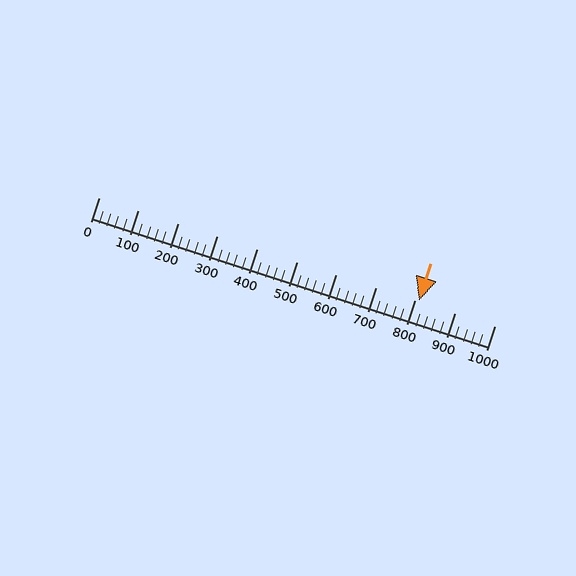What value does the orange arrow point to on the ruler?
The orange arrow points to approximately 810.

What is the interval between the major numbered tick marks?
The major tick marks are spaced 100 units apart.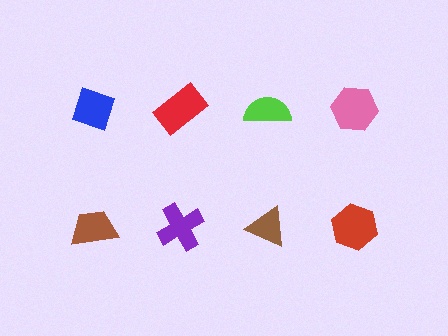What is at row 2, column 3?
A brown triangle.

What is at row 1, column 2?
A red rectangle.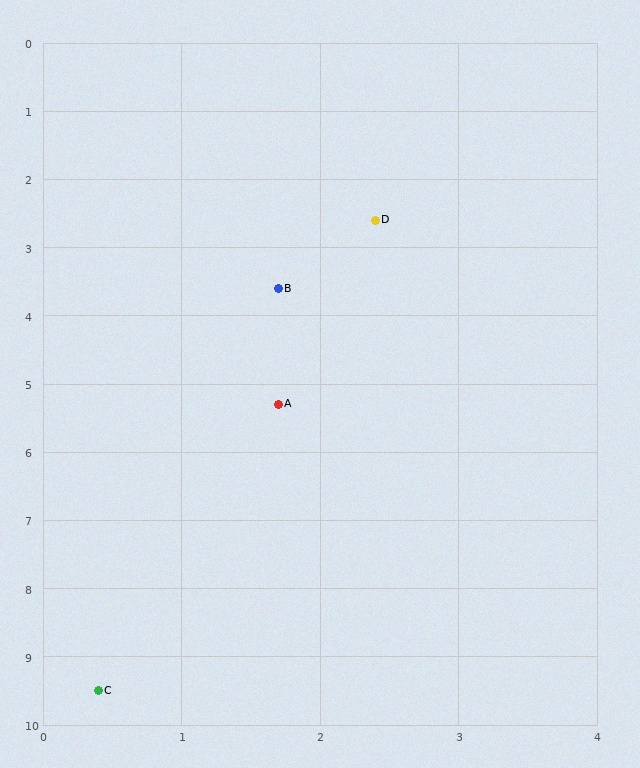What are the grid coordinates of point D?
Point D is at approximately (2.4, 2.6).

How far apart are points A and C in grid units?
Points A and C are about 4.4 grid units apart.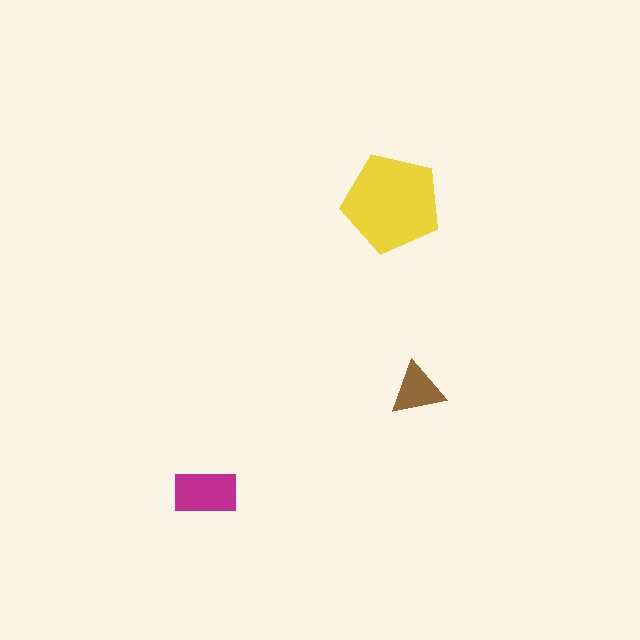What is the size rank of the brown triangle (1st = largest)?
3rd.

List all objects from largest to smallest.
The yellow pentagon, the magenta rectangle, the brown triangle.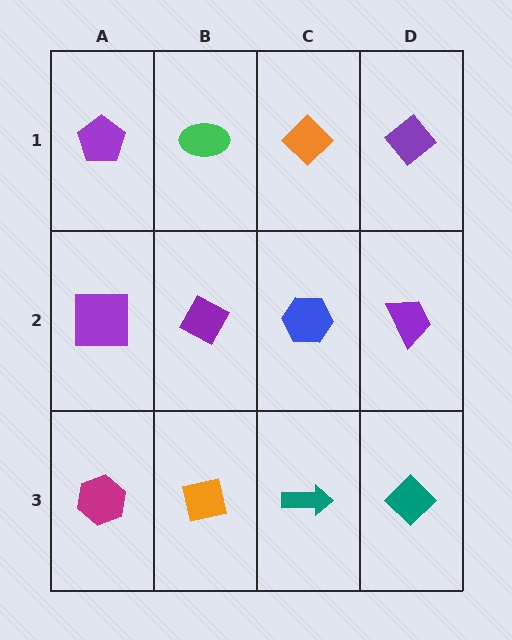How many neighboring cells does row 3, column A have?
2.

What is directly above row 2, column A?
A purple pentagon.